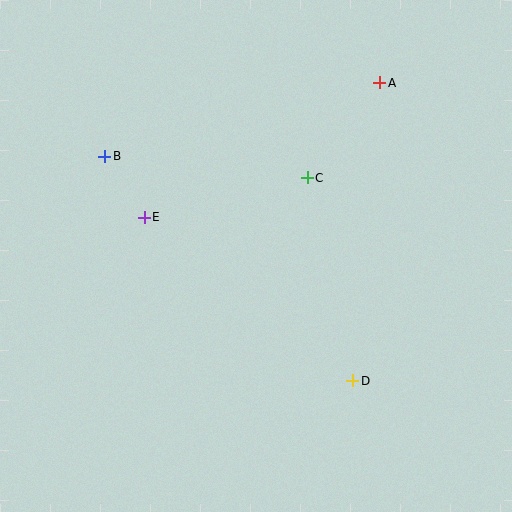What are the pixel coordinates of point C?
Point C is at (307, 178).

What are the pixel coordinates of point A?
Point A is at (380, 83).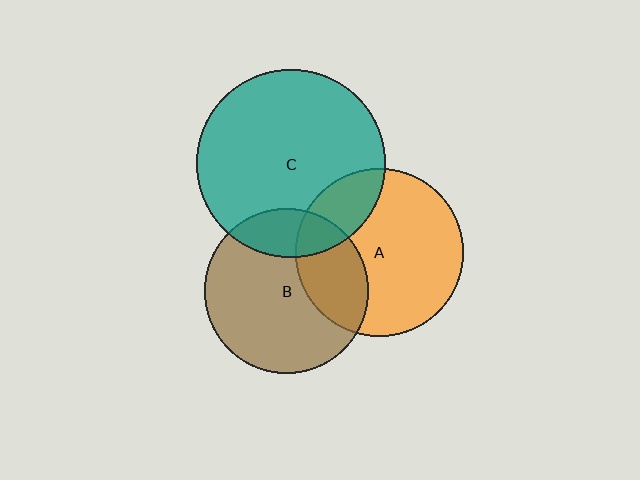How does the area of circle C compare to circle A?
Approximately 1.3 times.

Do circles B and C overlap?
Yes.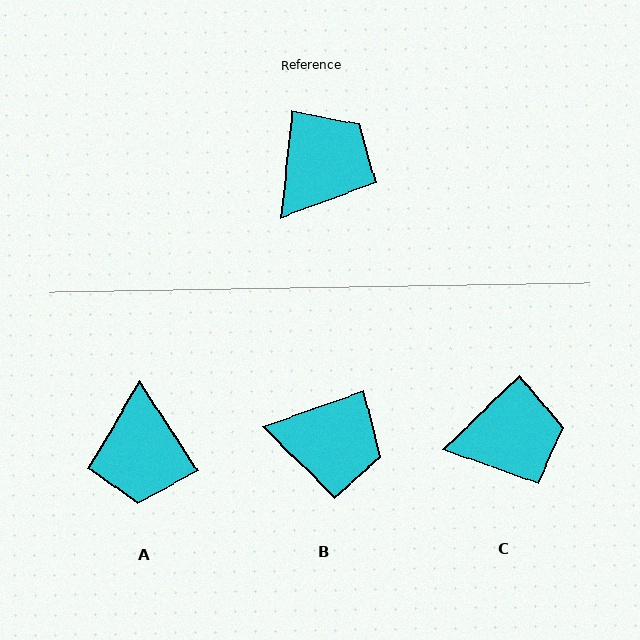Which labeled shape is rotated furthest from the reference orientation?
A, about 141 degrees away.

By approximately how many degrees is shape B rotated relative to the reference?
Approximately 65 degrees clockwise.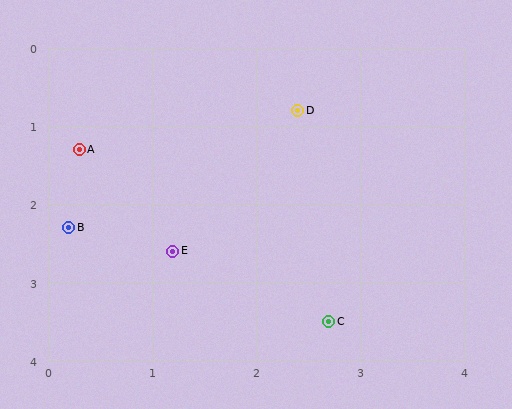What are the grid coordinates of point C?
Point C is at approximately (2.7, 3.5).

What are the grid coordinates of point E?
Point E is at approximately (1.2, 2.6).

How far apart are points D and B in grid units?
Points D and B are about 2.7 grid units apart.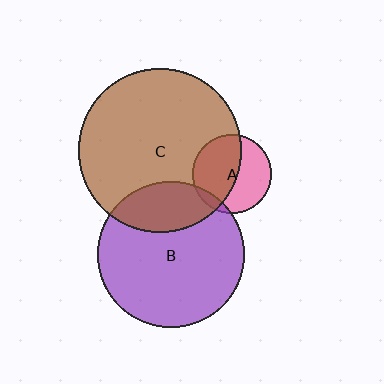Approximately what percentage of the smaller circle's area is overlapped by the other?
Approximately 5%.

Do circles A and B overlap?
Yes.